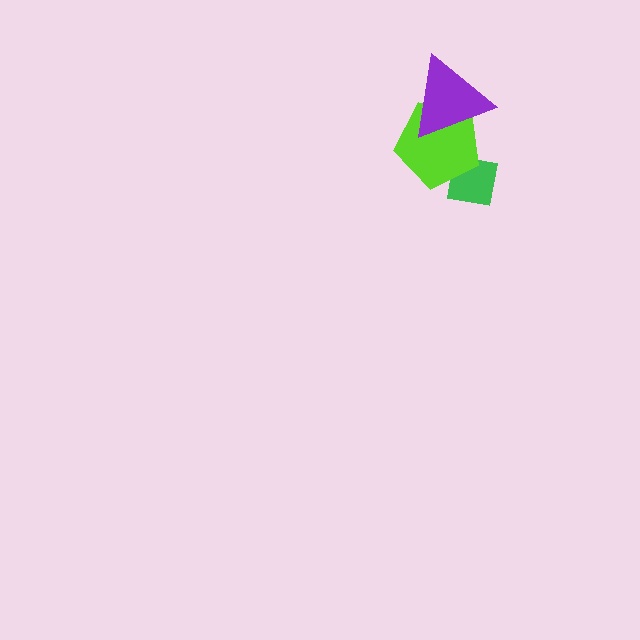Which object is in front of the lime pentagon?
The purple triangle is in front of the lime pentagon.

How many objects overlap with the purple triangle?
1 object overlaps with the purple triangle.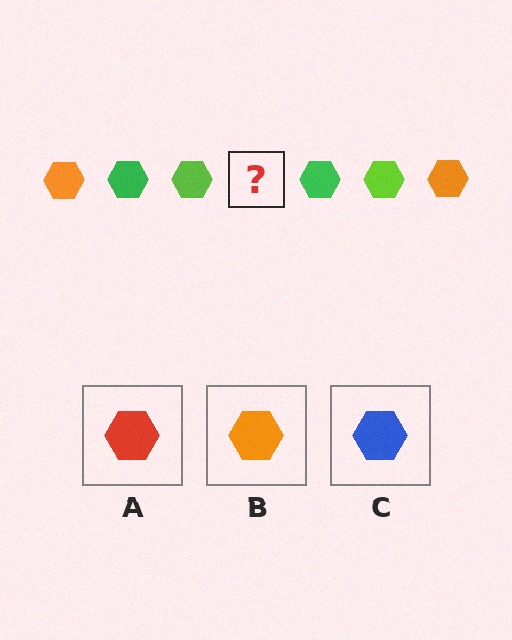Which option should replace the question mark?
Option B.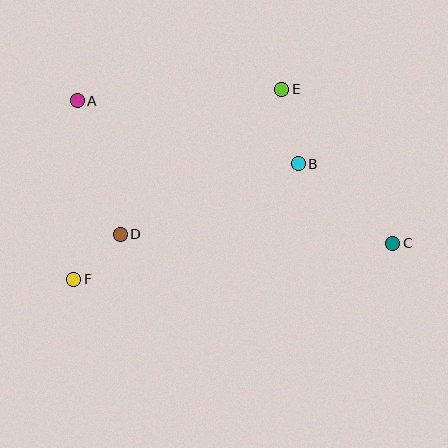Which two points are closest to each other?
Points D and F are closest to each other.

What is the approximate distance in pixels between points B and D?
The distance between B and D is approximately 191 pixels.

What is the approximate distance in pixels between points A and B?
The distance between A and B is approximately 230 pixels.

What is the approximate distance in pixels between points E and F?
The distance between E and F is approximately 282 pixels.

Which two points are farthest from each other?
Points A and C are farthest from each other.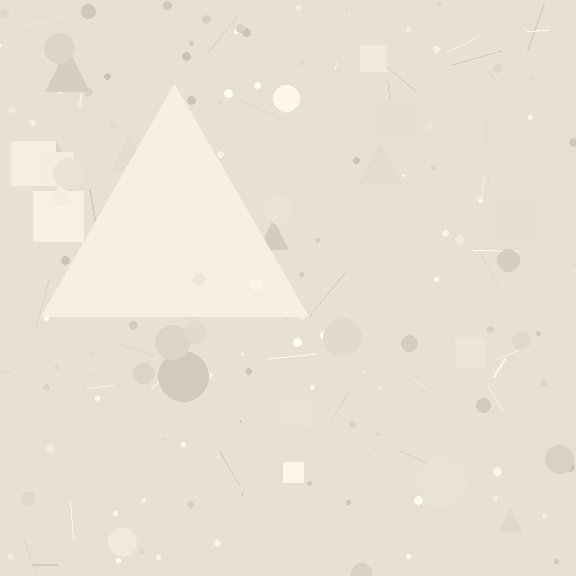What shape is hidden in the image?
A triangle is hidden in the image.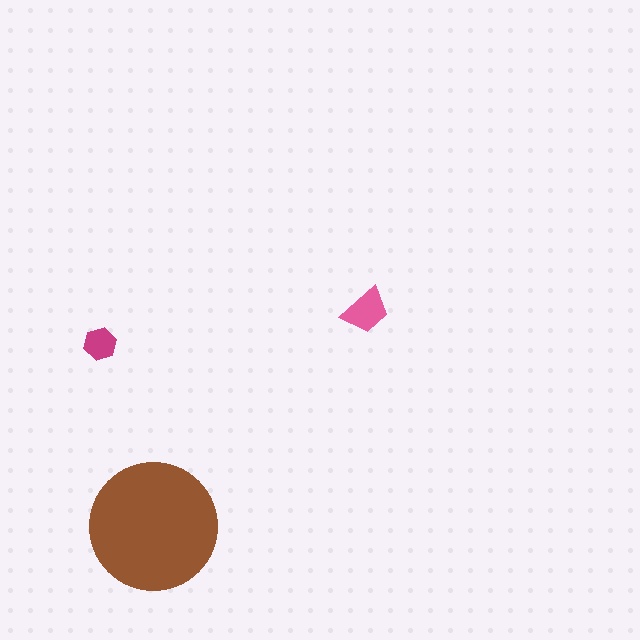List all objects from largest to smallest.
The brown circle, the pink trapezoid, the magenta hexagon.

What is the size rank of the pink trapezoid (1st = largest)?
2nd.